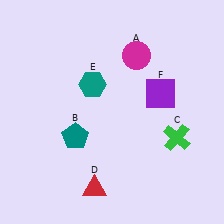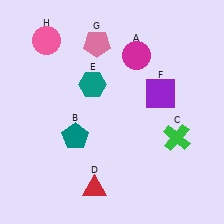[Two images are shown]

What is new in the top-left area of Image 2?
A pink pentagon (G) was added in the top-left area of Image 2.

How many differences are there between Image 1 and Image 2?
There are 2 differences between the two images.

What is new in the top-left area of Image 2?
A pink circle (H) was added in the top-left area of Image 2.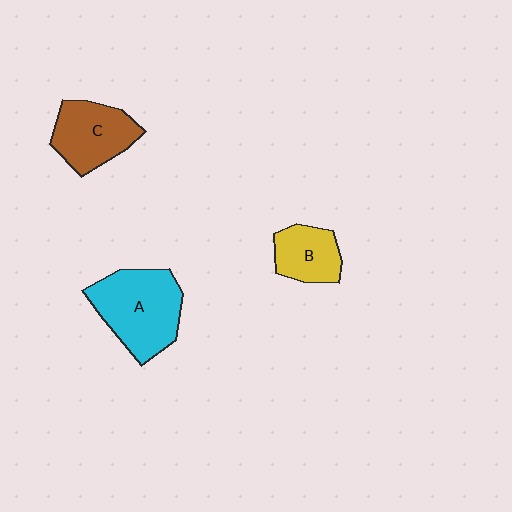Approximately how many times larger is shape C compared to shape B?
Approximately 1.4 times.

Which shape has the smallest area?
Shape B (yellow).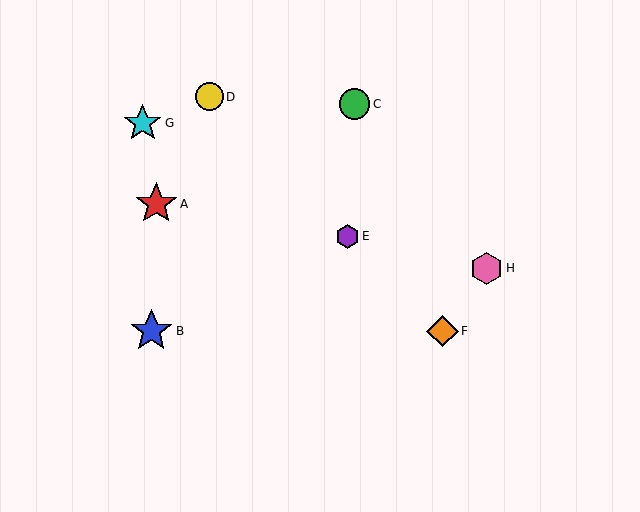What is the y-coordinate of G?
Object G is at y≈123.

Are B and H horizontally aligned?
No, B is at y≈331 and H is at y≈268.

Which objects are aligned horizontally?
Objects B, F are aligned horizontally.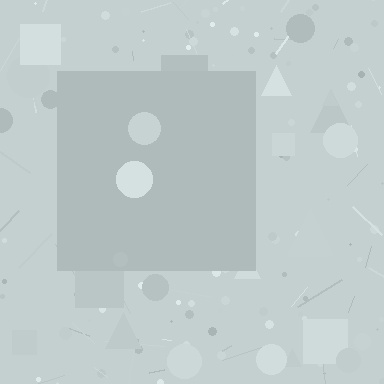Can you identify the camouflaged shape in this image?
The camouflaged shape is a square.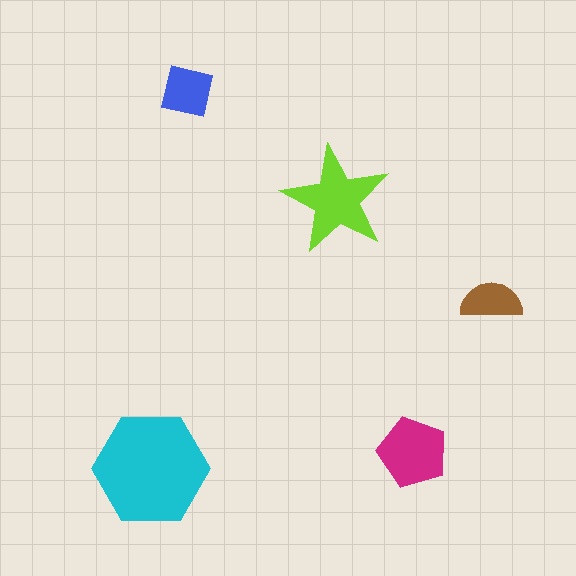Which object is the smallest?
The brown semicircle.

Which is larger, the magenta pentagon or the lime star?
The lime star.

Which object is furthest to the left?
The cyan hexagon is leftmost.